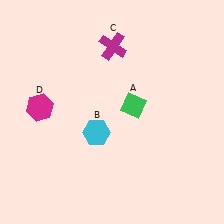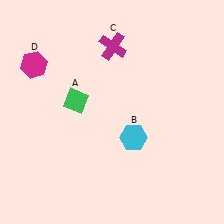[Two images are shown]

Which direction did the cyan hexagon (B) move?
The cyan hexagon (B) moved right.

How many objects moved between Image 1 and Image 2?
3 objects moved between the two images.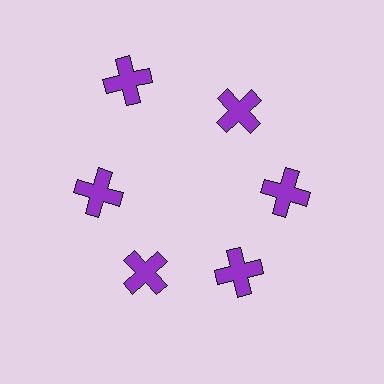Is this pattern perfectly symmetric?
No. The 6 purple crosses are arranged in a ring, but one element near the 11 o'clock position is pushed outward from the center, breaking the 6-fold rotational symmetry.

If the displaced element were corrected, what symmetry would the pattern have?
It would have 6-fold rotational symmetry — the pattern would map onto itself every 60 degrees.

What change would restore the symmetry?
The symmetry would be restored by moving it inward, back onto the ring so that all 6 crosses sit at equal angles and equal distance from the center.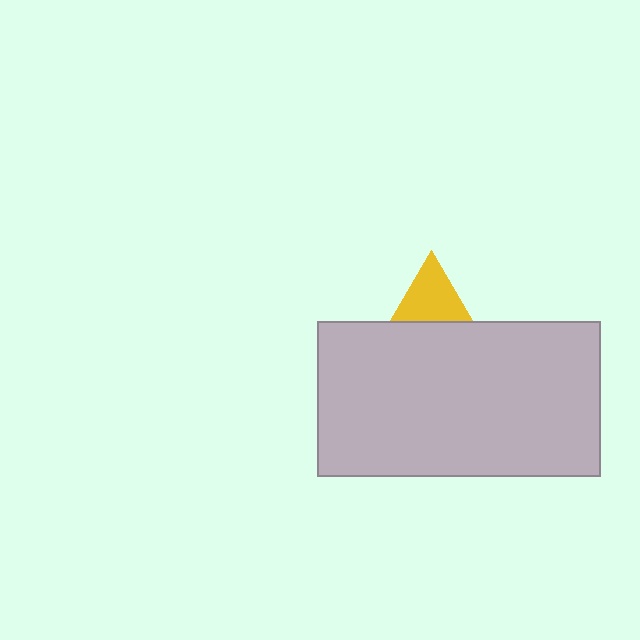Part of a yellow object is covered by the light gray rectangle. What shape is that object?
It is a triangle.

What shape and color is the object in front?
The object in front is a light gray rectangle.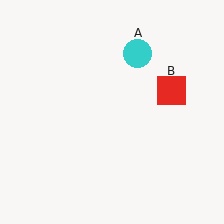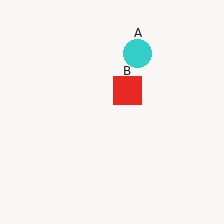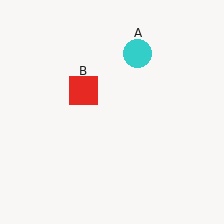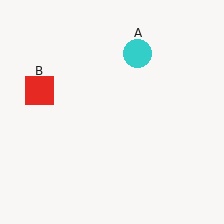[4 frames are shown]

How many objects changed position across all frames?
1 object changed position: red square (object B).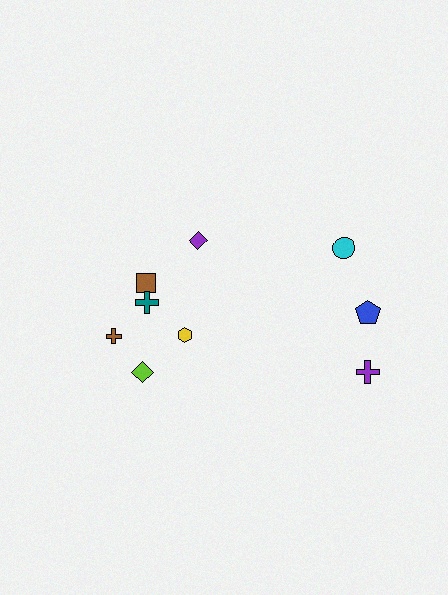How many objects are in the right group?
There are 3 objects.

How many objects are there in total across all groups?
There are 9 objects.